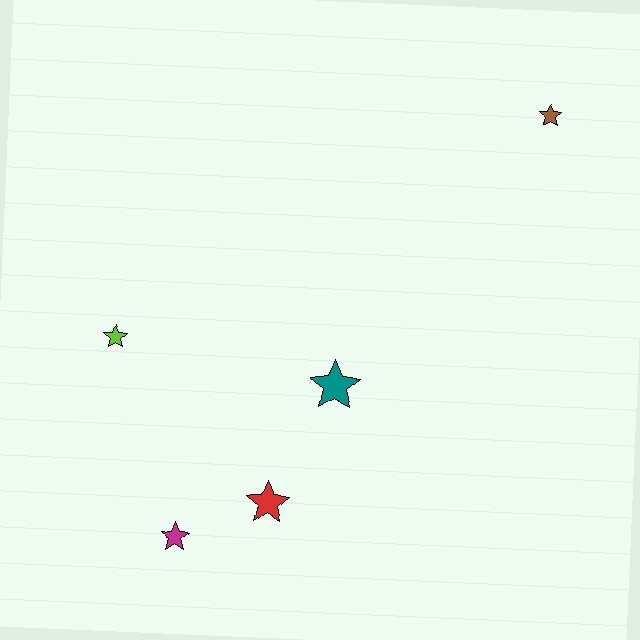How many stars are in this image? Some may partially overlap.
There are 5 stars.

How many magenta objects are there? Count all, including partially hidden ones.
There is 1 magenta object.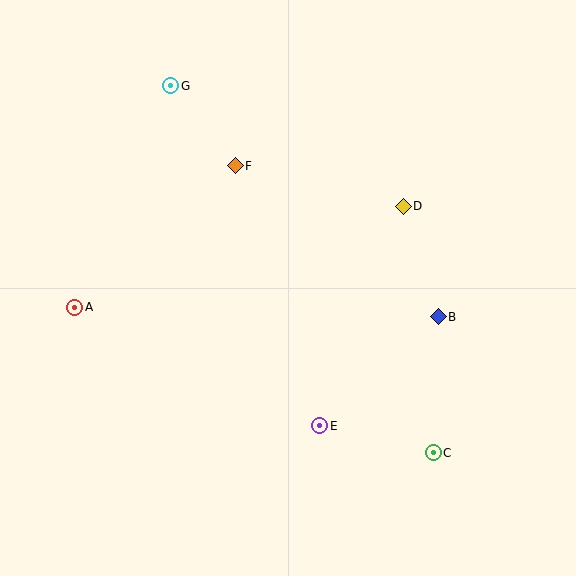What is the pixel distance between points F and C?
The distance between F and C is 348 pixels.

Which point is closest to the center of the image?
Point F at (235, 166) is closest to the center.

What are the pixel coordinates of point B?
Point B is at (438, 317).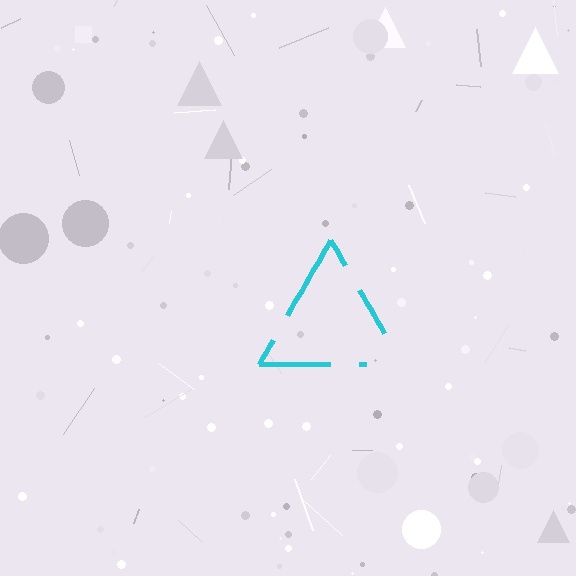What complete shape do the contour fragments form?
The contour fragments form a triangle.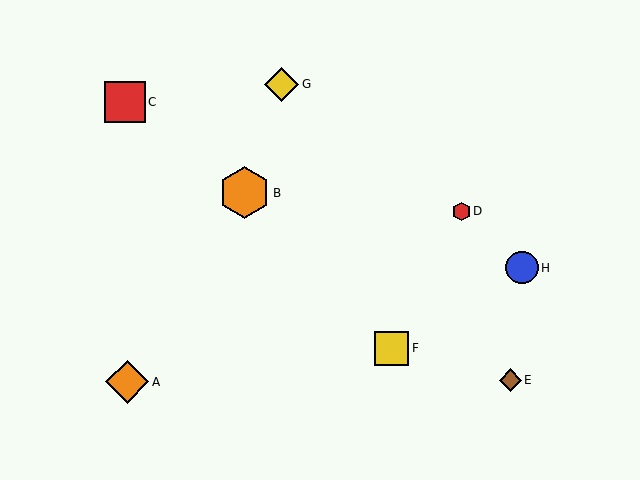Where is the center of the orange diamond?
The center of the orange diamond is at (127, 382).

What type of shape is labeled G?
Shape G is a yellow diamond.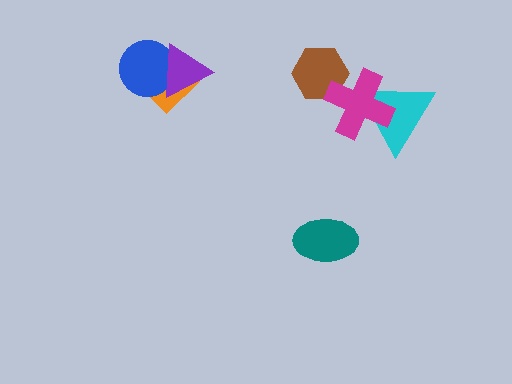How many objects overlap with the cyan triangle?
1 object overlaps with the cyan triangle.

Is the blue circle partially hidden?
Yes, it is partially covered by another shape.